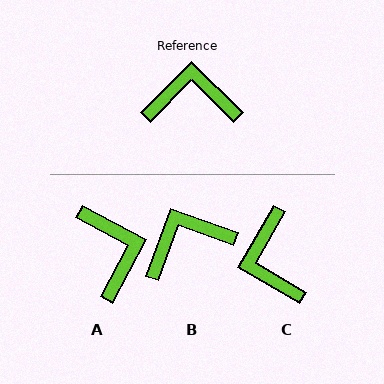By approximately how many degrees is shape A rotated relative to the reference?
Approximately 73 degrees clockwise.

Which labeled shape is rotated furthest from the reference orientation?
C, about 105 degrees away.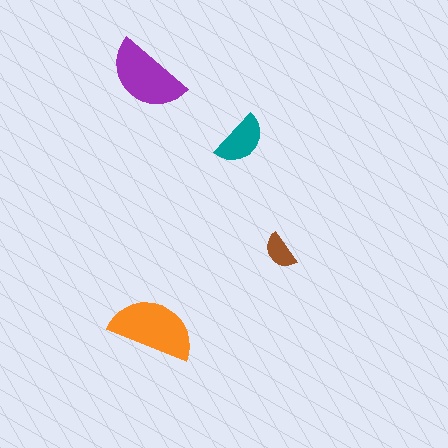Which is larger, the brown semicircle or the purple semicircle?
The purple one.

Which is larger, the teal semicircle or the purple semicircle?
The purple one.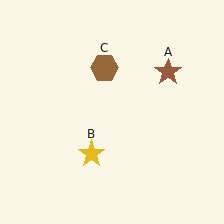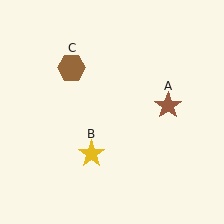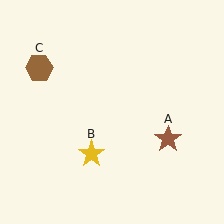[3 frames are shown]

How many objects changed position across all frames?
2 objects changed position: brown star (object A), brown hexagon (object C).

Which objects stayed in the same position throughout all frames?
Yellow star (object B) remained stationary.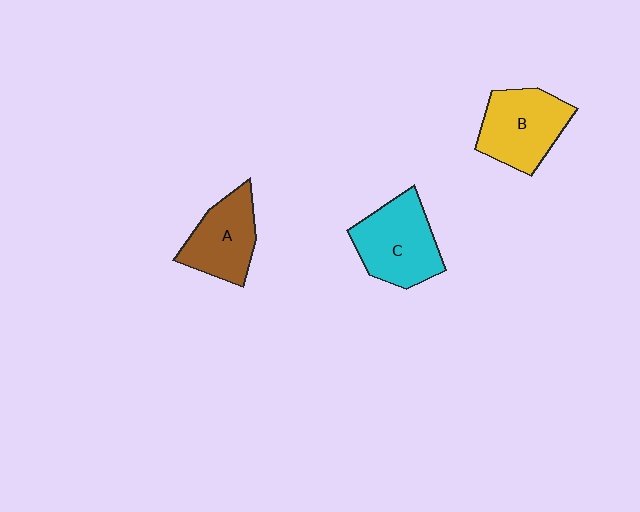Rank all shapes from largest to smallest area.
From largest to smallest: C (cyan), B (yellow), A (brown).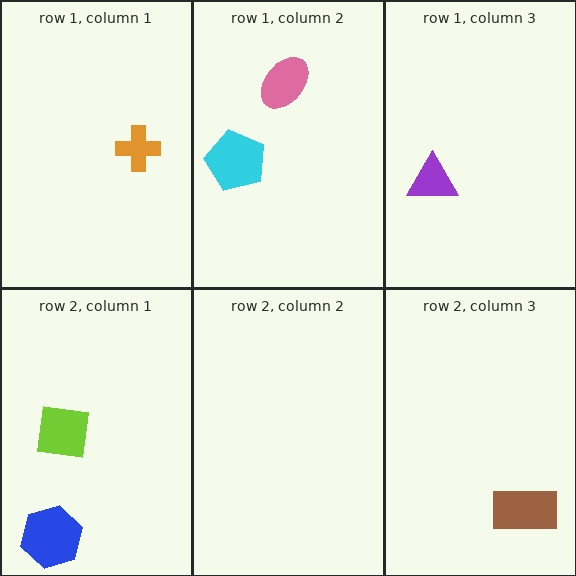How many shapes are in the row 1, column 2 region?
2.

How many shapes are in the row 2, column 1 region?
2.